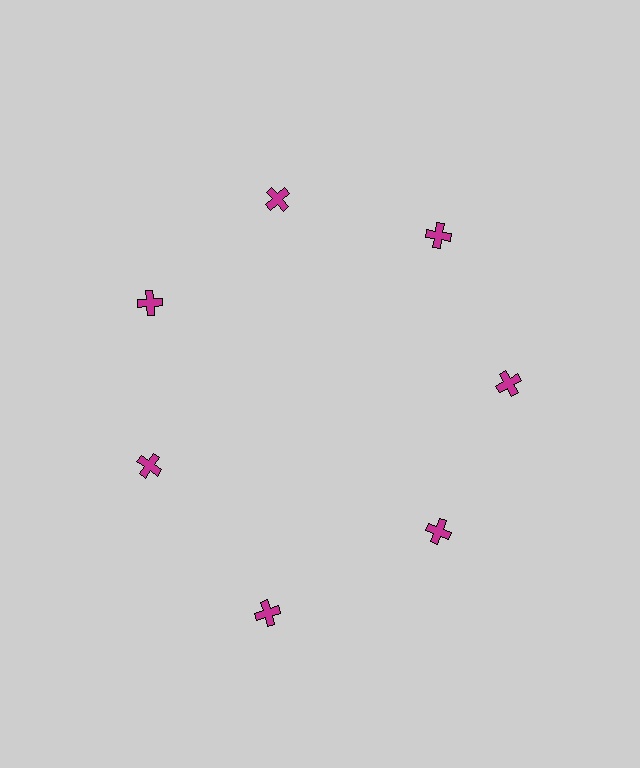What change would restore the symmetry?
The symmetry would be restored by moving it inward, back onto the ring so that all 7 crosses sit at equal angles and equal distance from the center.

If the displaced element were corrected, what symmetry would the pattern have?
It would have 7-fold rotational symmetry — the pattern would map onto itself every 51 degrees.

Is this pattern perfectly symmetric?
No. The 7 magenta crosses are arranged in a ring, but one element near the 6 o'clock position is pushed outward from the center, breaking the 7-fold rotational symmetry.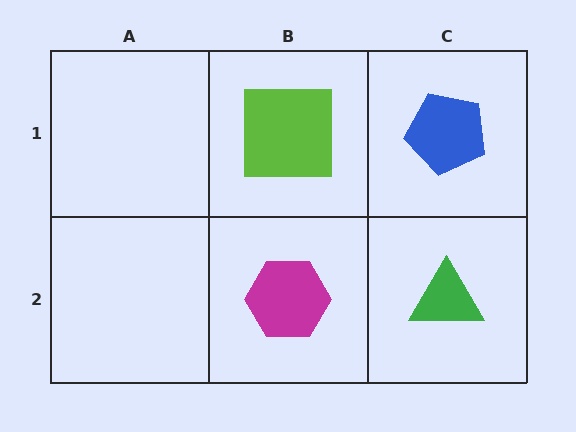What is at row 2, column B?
A magenta hexagon.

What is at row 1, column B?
A lime square.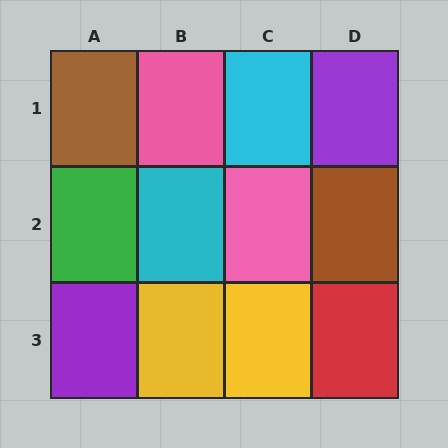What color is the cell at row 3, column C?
Yellow.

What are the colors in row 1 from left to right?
Brown, pink, cyan, purple.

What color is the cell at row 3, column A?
Purple.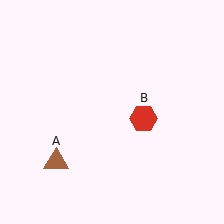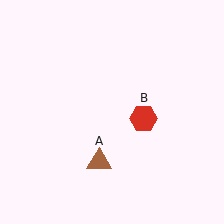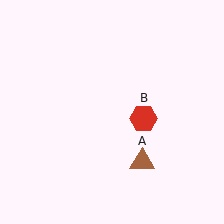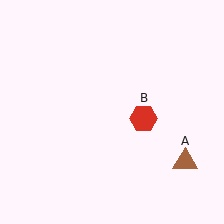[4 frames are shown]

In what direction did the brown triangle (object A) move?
The brown triangle (object A) moved right.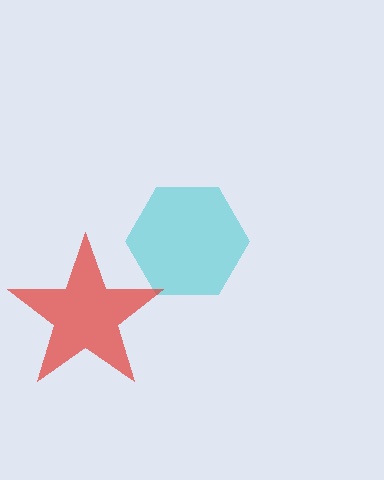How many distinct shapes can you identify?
There are 2 distinct shapes: a cyan hexagon, a red star.